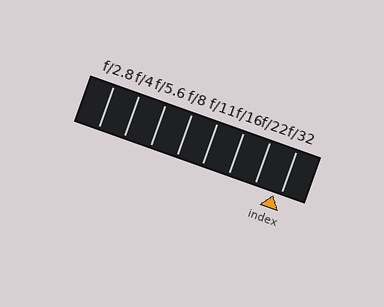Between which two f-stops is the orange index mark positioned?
The index mark is between f/22 and f/32.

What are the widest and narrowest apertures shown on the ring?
The widest aperture shown is f/2.8 and the narrowest is f/32.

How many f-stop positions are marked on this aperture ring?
There are 8 f-stop positions marked.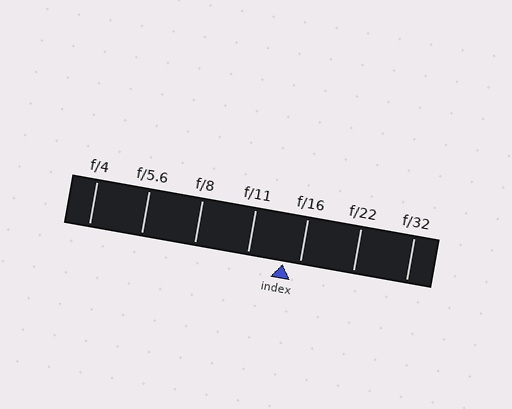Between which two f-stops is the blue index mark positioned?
The index mark is between f/11 and f/16.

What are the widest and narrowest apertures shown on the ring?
The widest aperture shown is f/4 and the narrowest is f/32.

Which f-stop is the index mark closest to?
The index mark is closest to f/16.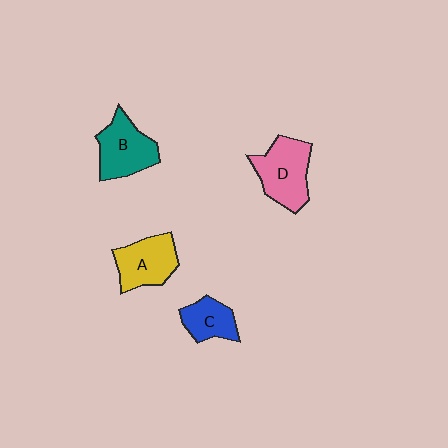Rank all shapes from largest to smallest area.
From largest to smallest: D (pink), B (teal), A (yellow), C (blue).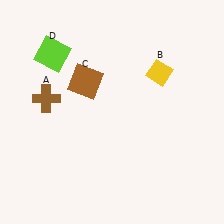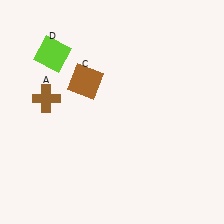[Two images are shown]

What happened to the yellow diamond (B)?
The yellow diamond (B) was removed in Image 2. It was in the top-right area of Image 1.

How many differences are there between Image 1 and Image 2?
There is 1 difference between the two images.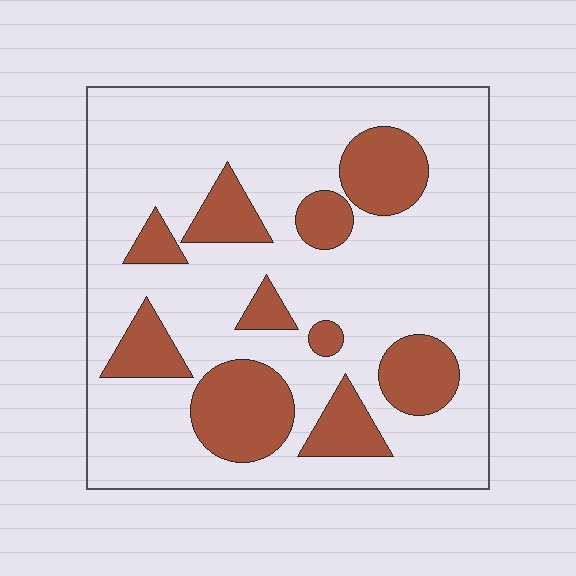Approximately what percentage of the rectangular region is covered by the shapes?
Approximately 25%.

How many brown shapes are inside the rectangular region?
10.